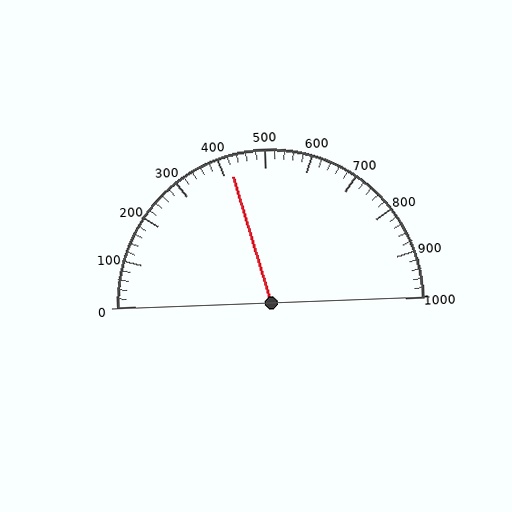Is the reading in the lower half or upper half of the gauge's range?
The reading is in the lower half of the range (0 to 1000).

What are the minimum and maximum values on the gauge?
The gauge ranges from 0 to 1000.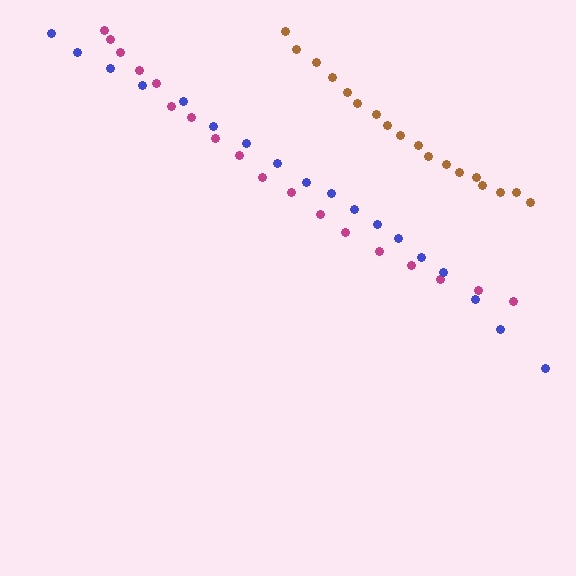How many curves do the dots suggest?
There are 3 distinct paths.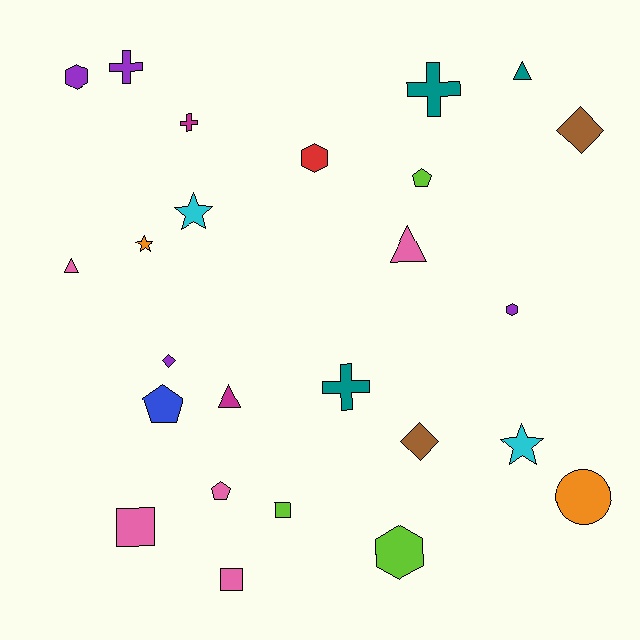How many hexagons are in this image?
There are 4 hexagons.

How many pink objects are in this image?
There are 5 pink objects.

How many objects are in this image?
There are 25 objects.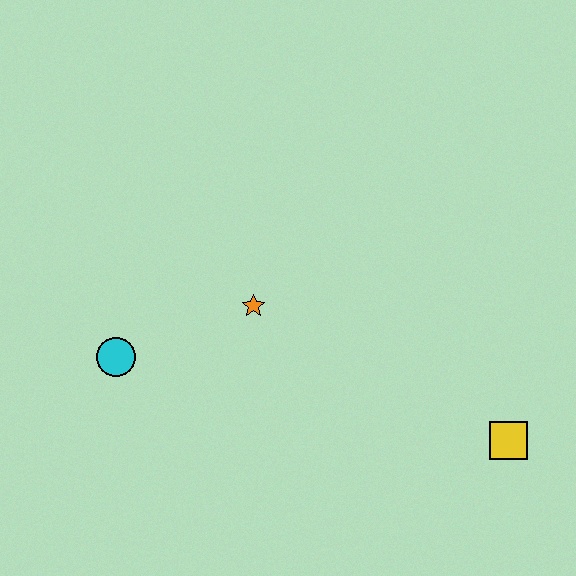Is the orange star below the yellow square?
No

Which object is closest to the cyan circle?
The orange star is closest to the cyan circle.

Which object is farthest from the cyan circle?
The yellow square is farthest from the cyan circle.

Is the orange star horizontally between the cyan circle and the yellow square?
Yes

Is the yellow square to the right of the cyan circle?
Yes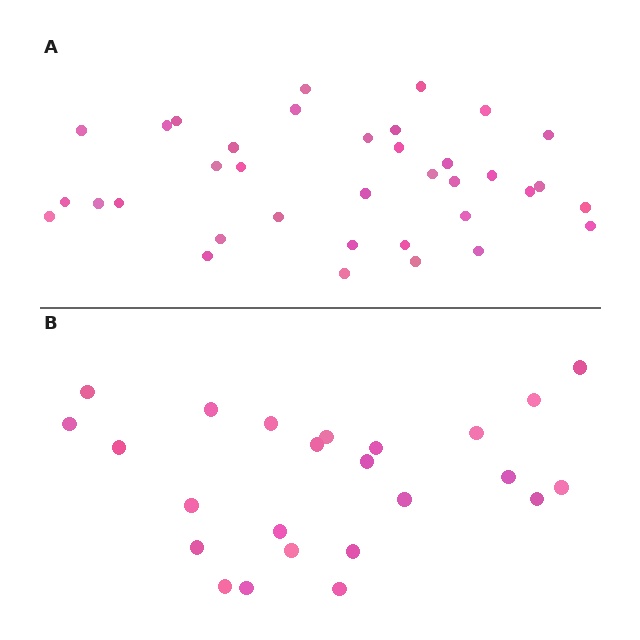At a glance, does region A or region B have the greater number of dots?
Region A (the top region) has more dots.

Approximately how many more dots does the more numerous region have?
Region A has roughly 12 or so more dots than region B.